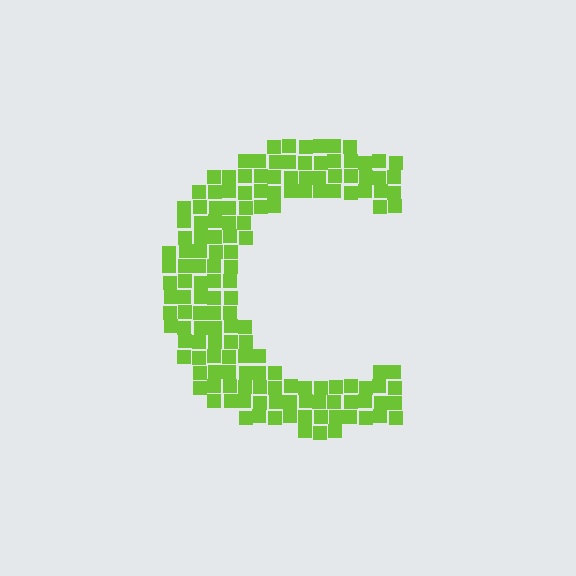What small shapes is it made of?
It is made of small squares.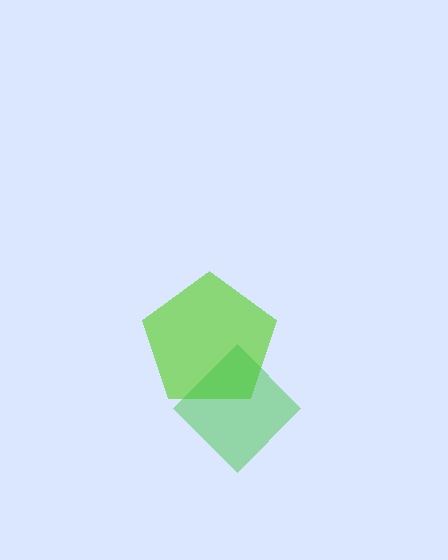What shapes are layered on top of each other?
The layered shapes are: a lime pentagon, a green diamond.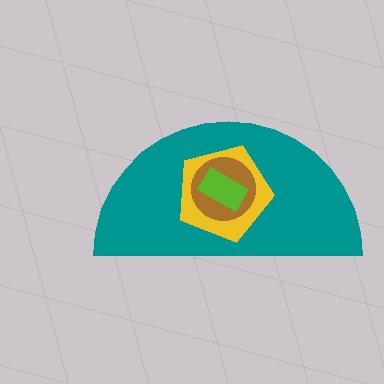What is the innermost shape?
The lime rectangle.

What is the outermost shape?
The teal semicircle.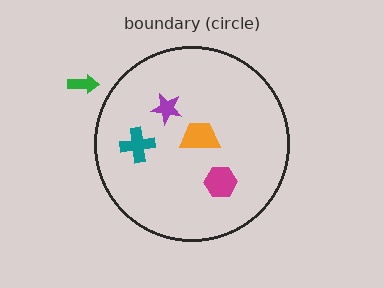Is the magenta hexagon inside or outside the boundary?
Inside.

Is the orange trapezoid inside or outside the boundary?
Inside.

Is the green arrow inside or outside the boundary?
Outside.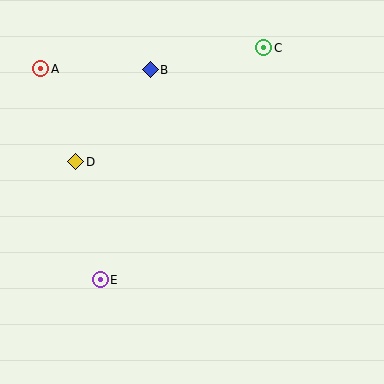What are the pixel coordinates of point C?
Point C is at (264, 48).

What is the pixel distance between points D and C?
The distance between D and C is 220 pixels.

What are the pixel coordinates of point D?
Point D is at (76, 162).